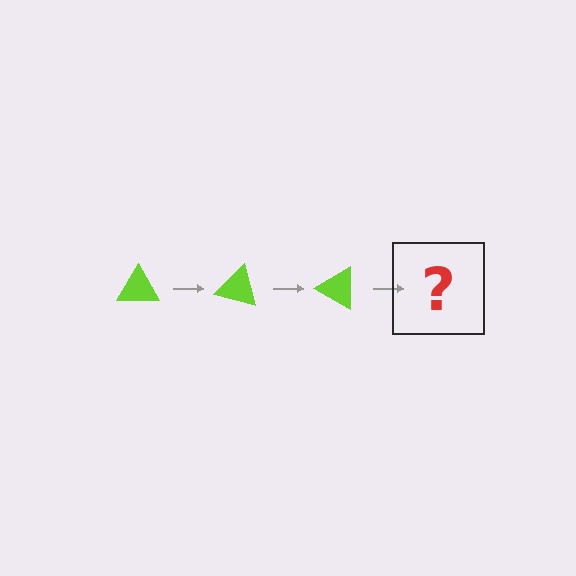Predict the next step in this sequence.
The next step is a lime triangle rotated 45 degrees.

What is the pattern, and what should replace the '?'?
The pattern is that the triangle rotates 15 degrees each step. The '?' should be a lime triangle rotated 45 degrees.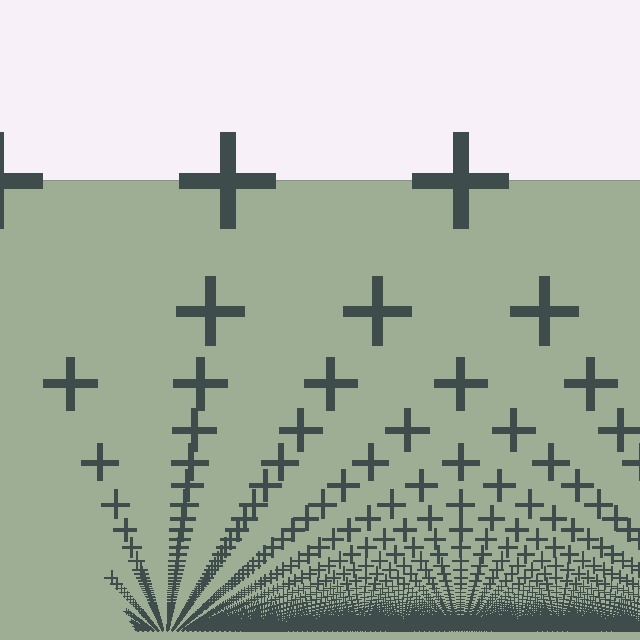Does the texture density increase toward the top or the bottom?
Density increases toward the bottom.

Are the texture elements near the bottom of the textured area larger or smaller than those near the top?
Smaller. The gradient is inverted — elements near the bottom are smaller and denser.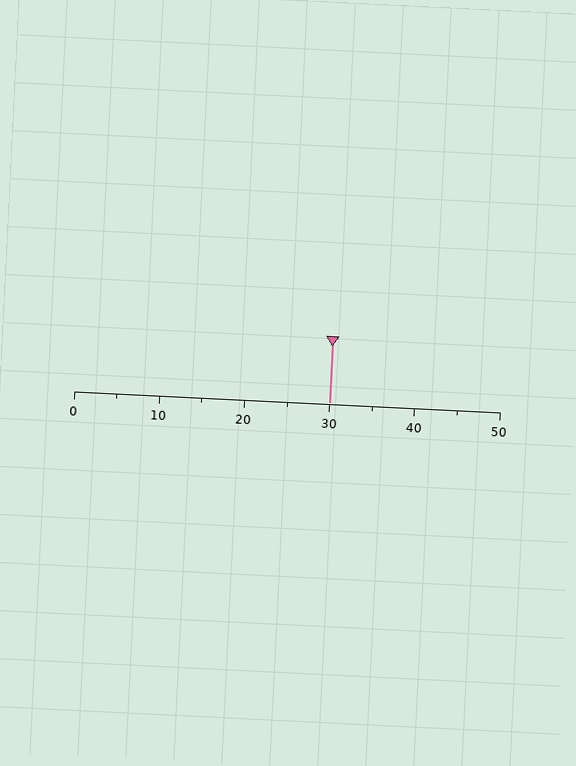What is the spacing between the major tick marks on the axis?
The major ticks are spaced 10 apart.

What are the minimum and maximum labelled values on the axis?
The axis runs from 0 to 50.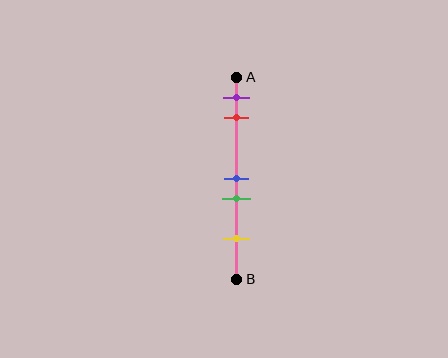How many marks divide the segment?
There are 5 marks dividing the segment.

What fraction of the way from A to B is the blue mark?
The blue mark is approximately 50% (0.5) of the way from A to B.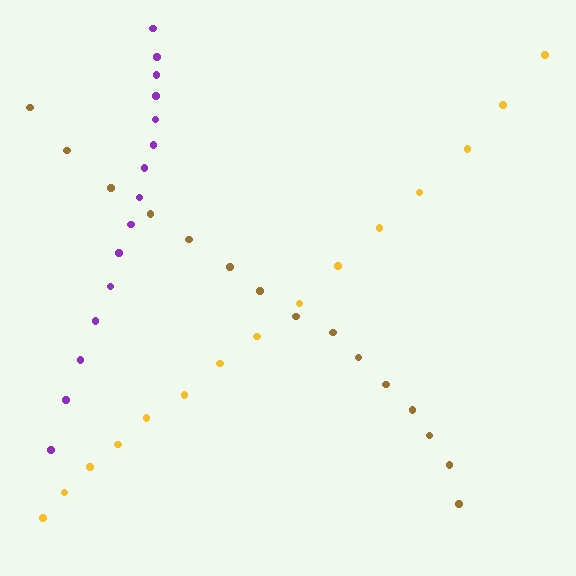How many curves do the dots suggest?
There are 3 distinct paths.